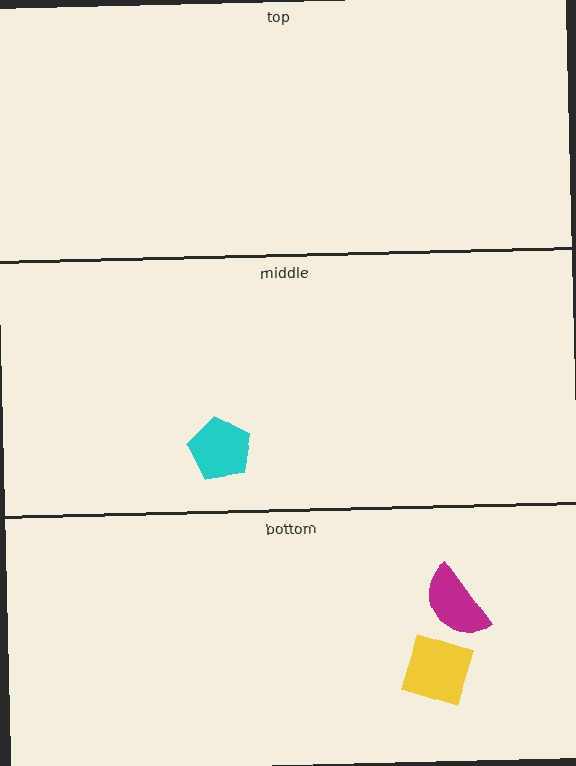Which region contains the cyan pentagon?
The middle region.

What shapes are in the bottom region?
The magenta semicircle, the yellow square.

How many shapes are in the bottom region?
2.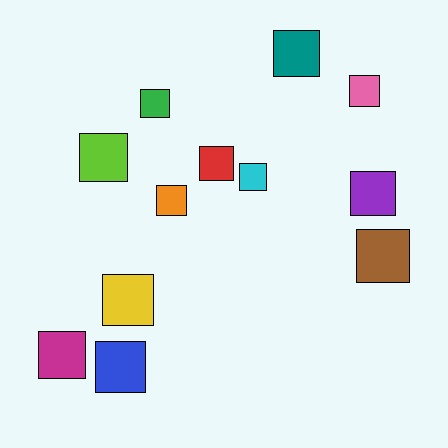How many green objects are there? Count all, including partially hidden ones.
There is 1 green object.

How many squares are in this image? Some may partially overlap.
There are 12 squares.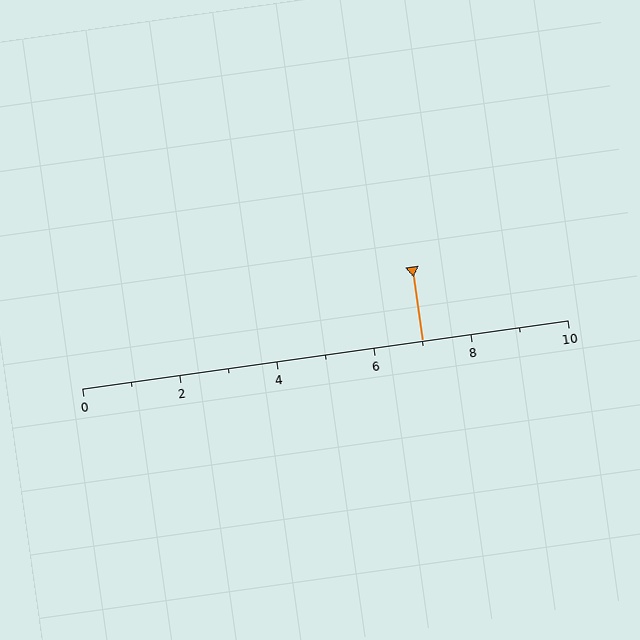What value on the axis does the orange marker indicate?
The marker indicates approximately 7.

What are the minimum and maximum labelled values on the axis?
The axis runs from 0 to 10.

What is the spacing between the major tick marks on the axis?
The major ticks are spaced 2 apart.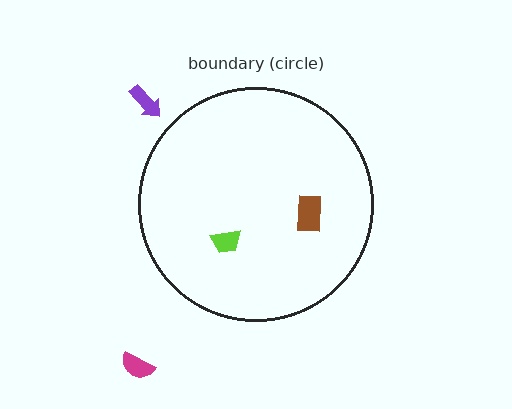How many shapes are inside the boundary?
2 inside, 2 outside.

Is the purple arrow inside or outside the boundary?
Outside.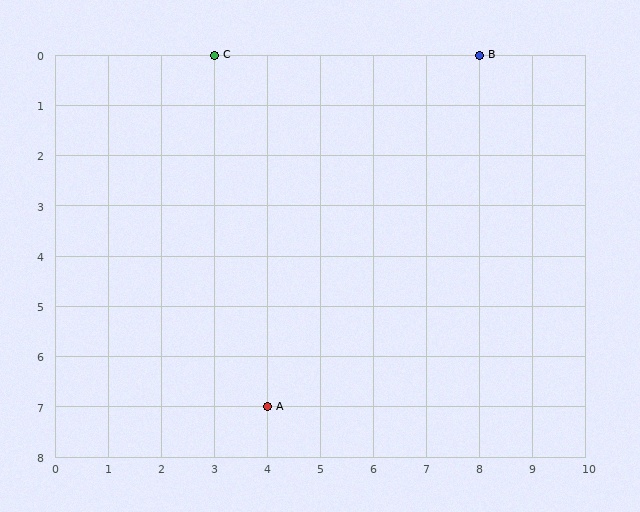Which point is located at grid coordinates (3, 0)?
Point C is at (3, 0).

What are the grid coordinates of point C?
Point C is at grid coordinates (3, 0).